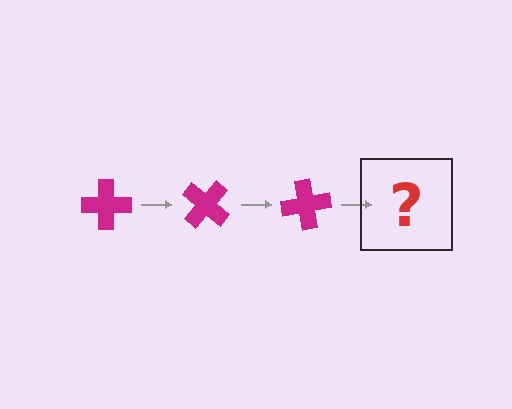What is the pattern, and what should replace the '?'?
The pattern is that the cross rotates 40 degrees each step. The '?' should be a magenta cross rotated 120 degrees.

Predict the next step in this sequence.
The next step is a magenta cross rotated 120 degrees.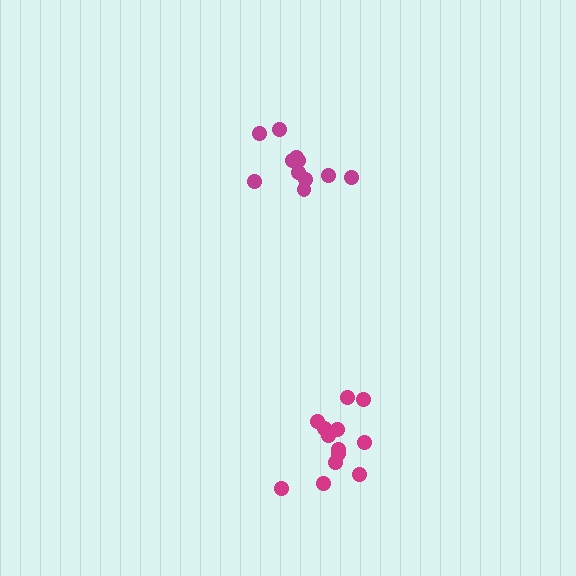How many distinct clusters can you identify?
There are 2 distinct clusters.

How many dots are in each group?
Group 1: 13 dots, Group 2: 11 dots (24 total).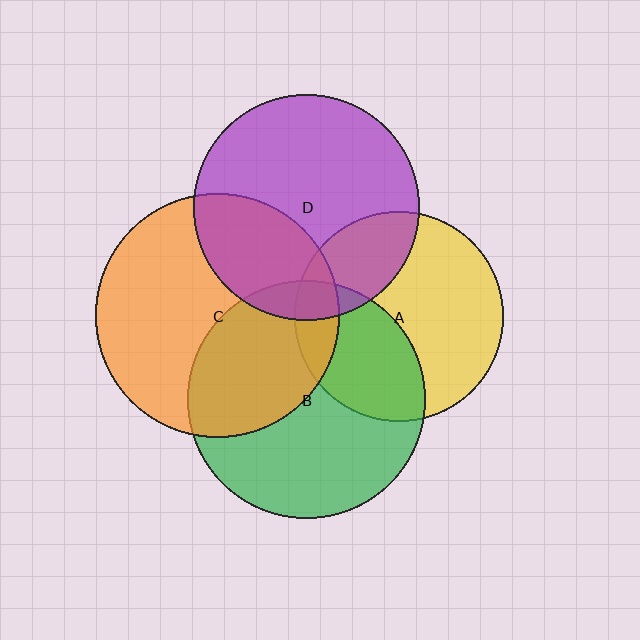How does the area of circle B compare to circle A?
Approximately 1.3 times.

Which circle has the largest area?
Circle C (orange).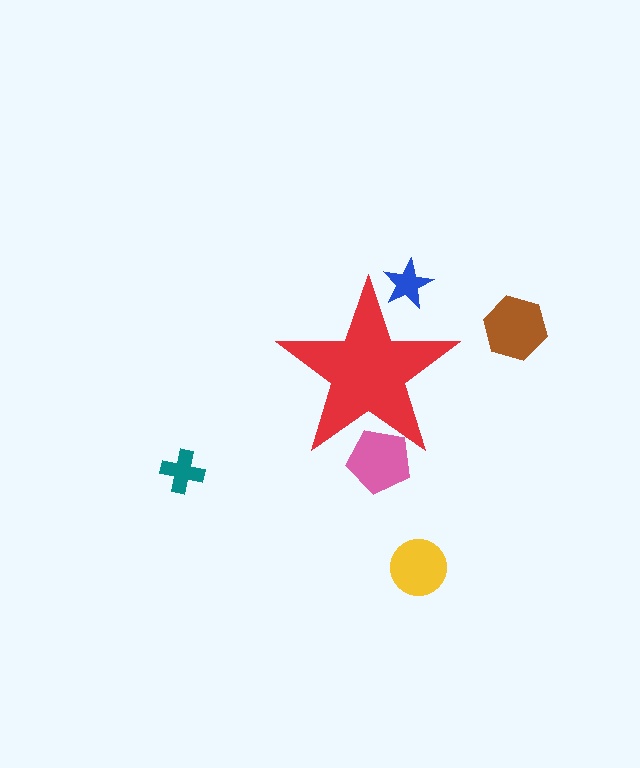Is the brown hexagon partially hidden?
No, the brown hexagon is fully visible.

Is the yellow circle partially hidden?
No, the yellow circle is fully visible.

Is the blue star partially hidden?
Yes, the blue star is partially hidden behind the red star.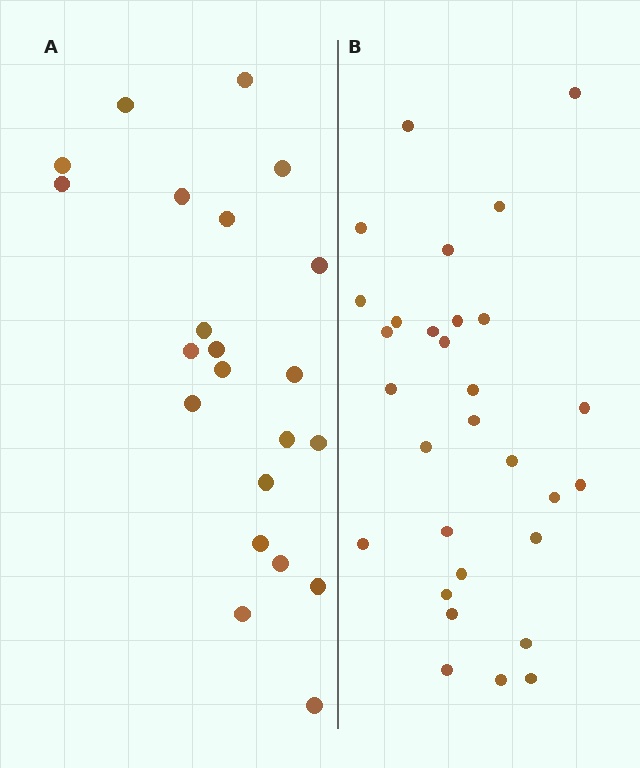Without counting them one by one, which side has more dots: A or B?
Region B (the right region) has more dots.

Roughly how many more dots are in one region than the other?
Region B has roughly 8 or so more dots than region A.